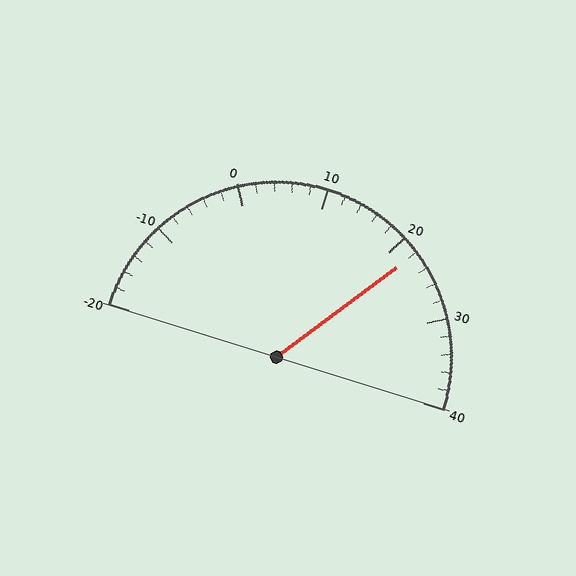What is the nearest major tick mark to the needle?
The nearest major tick mark is 20.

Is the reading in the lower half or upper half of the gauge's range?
The reading is in the upper half of the range (-20 to 40).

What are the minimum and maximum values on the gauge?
The gauge ranges from -20 to 40.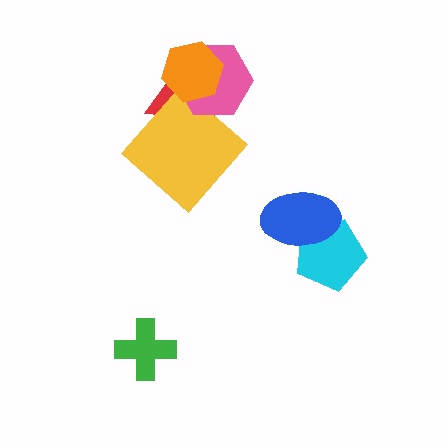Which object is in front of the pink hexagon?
The orange hexagon is in front of the pink hexagon.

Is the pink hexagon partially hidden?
Yes, it is partially covered by another shape.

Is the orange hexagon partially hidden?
No, no other shape covers it.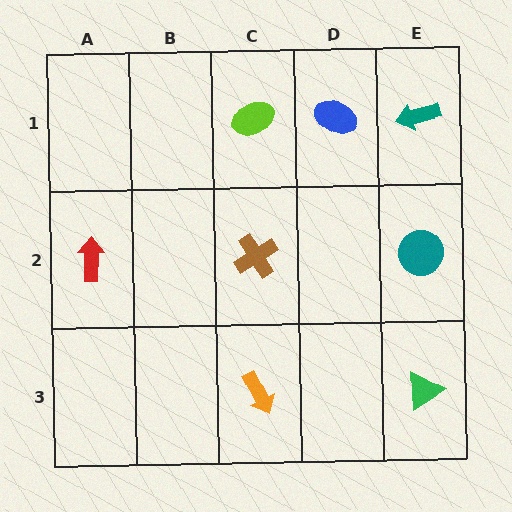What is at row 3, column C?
An orange arrow.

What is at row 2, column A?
A red arrow.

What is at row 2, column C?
A brown cross.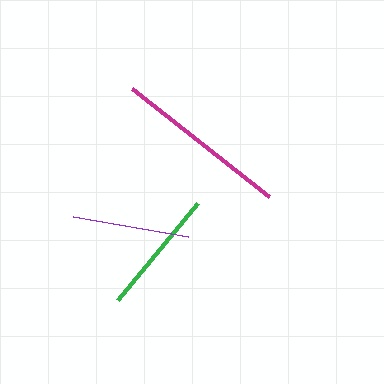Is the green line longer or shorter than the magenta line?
The magenta line is longer than the green line.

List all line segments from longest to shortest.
From longest to shortest: magenta, green, purple.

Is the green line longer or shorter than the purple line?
The green line is longer than the purple line.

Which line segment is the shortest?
The purple line is the shortest at approximately 117 pixels.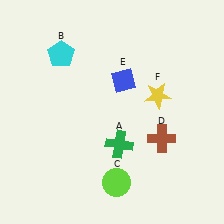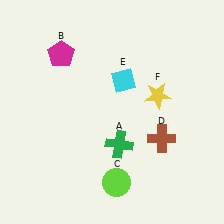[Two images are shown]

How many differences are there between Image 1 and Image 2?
There are 2 differences between the two images.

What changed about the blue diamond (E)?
In Image 1, E is blue. In Image 2, it changed to cyan.